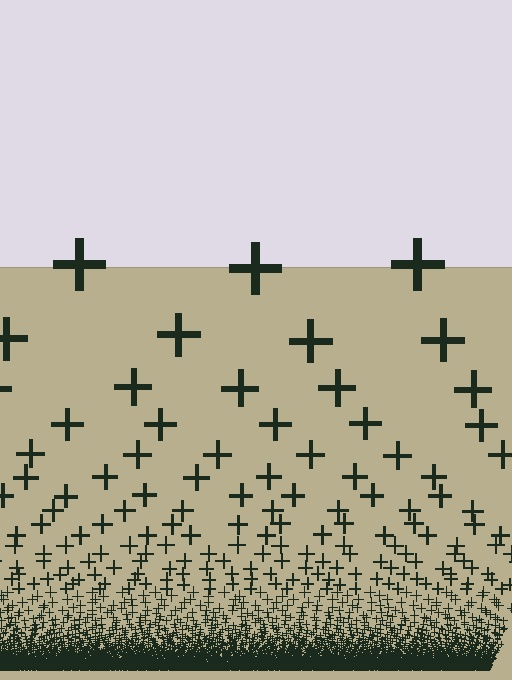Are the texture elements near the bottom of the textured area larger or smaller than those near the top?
Smaller. The gradient is inverted — elements near the bottom are smaller and denser.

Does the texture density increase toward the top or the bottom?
Density increases toward the bottom.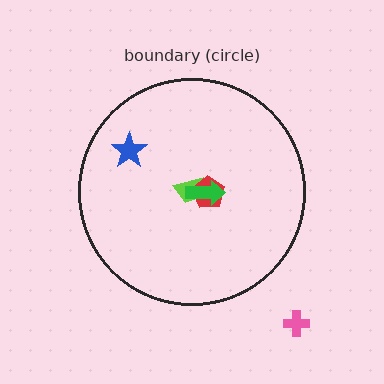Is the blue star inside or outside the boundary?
Inside.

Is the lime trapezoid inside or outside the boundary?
Inside.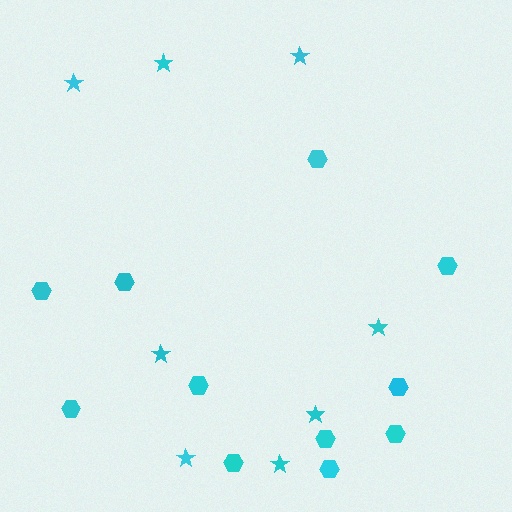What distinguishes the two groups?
There are 2 groups: one group of hexagons (11) and one group of stars (8).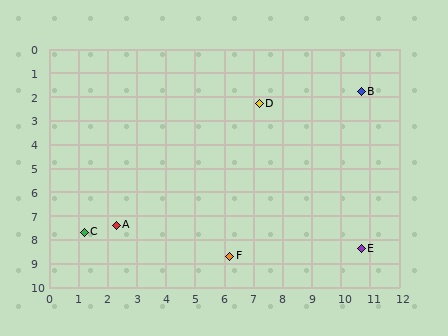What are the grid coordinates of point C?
Point C is at approximately (1.2, 7.7).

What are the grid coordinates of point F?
Point F is at approximately (6.2, 8.7).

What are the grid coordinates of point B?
Point B is at approximately (10.7, 1.8).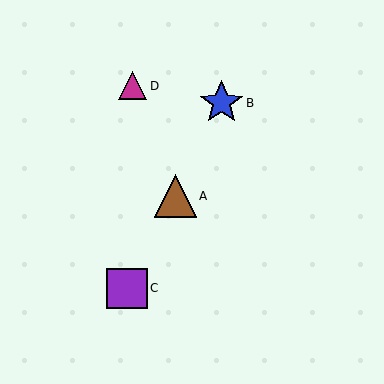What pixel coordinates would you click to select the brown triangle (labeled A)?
Click at (175, 196) to select the brown triangle A.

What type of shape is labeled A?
Shape A is a brown triangle.